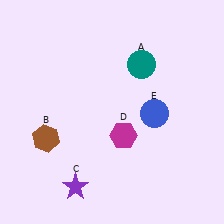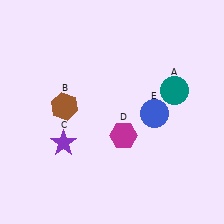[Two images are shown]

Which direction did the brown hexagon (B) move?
The brown hexagon (B) moved up.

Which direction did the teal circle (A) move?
The teal circle (A) moved right.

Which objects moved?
The objects that moved are: the teal circle (A), the brown hexagon (B), the purple star (C).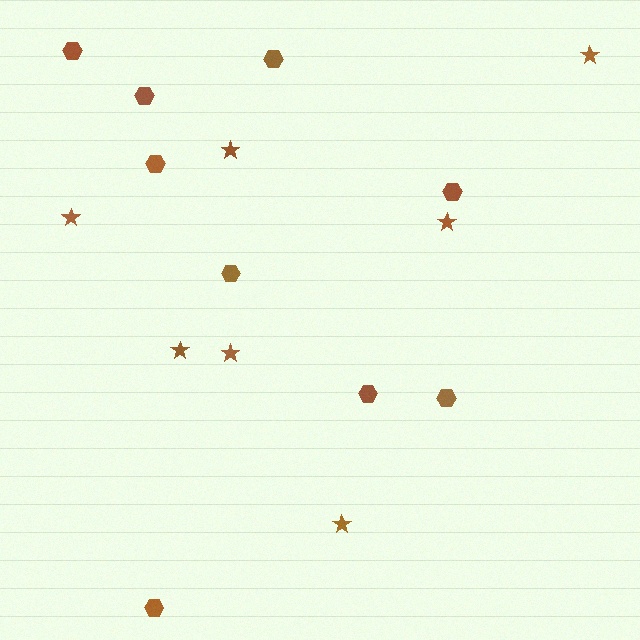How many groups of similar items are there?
There are 2 groups: one group of hexagons (9) and one group of stars (7).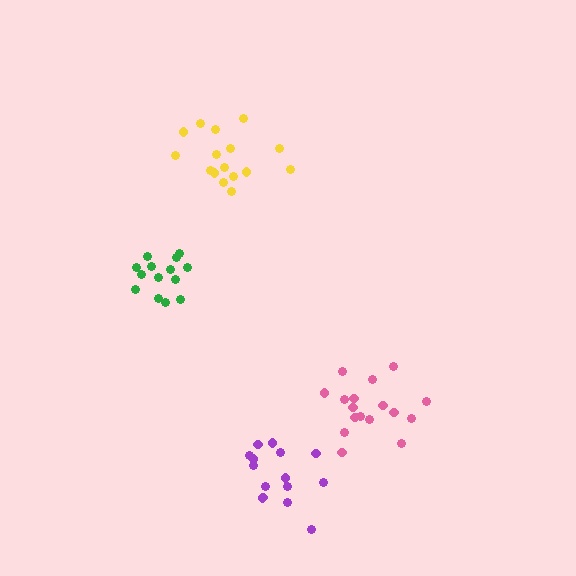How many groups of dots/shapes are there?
There are 4 groups.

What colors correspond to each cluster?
The clusters are colored: green, yellow, pink, purple.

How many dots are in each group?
Group 1: 14 dots, Group 2: 16 dots, Group 3: 17 dots, Group 4: 15 dots (62 total).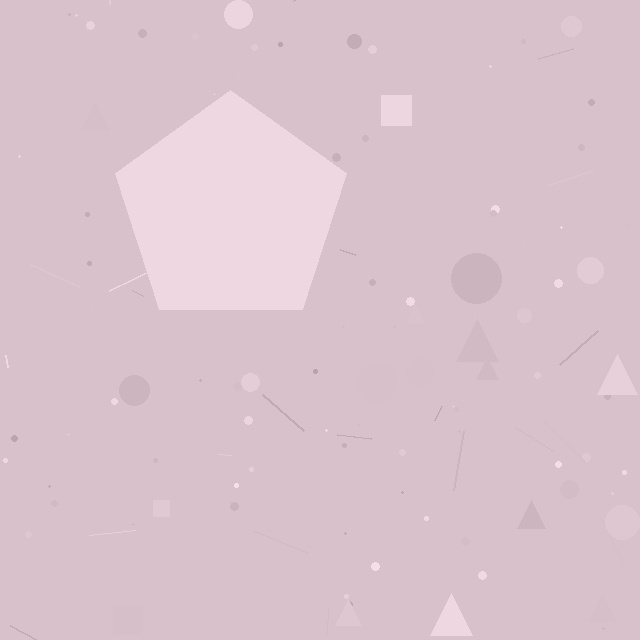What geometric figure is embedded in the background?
A pentagon is embedded in the background.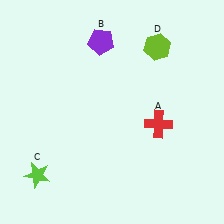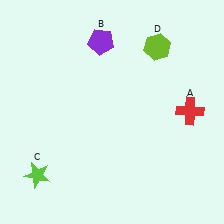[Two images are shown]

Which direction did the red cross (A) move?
The red cross (A) moved right.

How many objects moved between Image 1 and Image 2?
1 object moved between the two images.